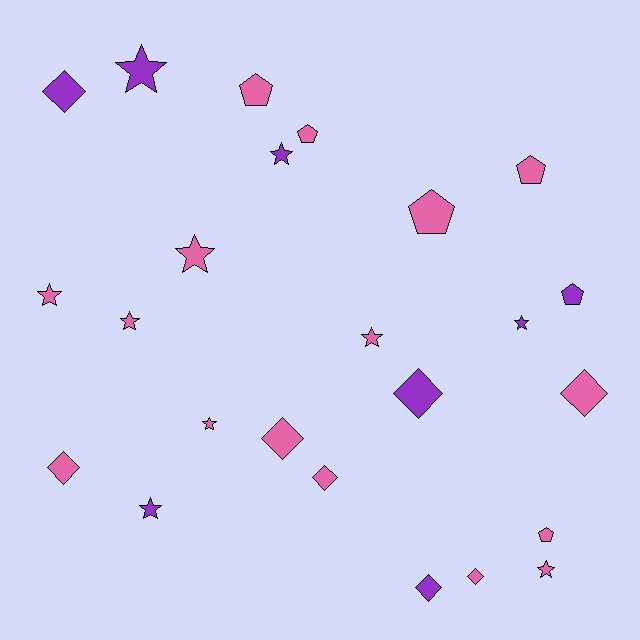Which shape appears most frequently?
Star, with 10 objects.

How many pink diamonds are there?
There are 5 pink diamonds.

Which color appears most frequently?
Pink, with 16 objects.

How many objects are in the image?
There are 24 objects.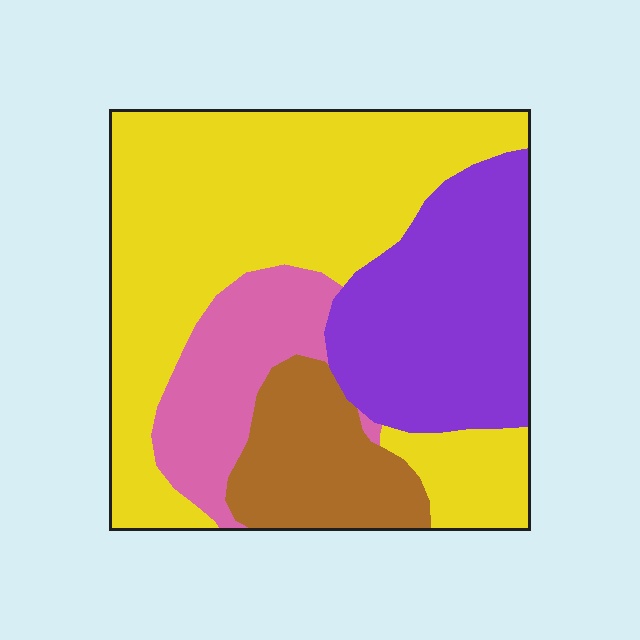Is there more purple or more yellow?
Yellow.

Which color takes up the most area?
Yellow, at roughly 50%.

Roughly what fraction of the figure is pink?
Pink takes up about one eighth (1/8) of the figure.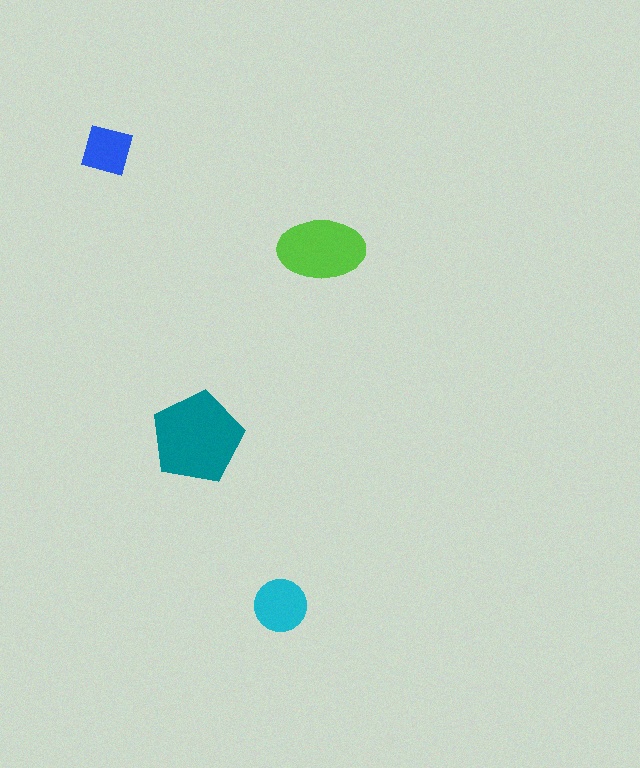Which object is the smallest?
The blue square.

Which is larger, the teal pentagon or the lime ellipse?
The teal pentagon.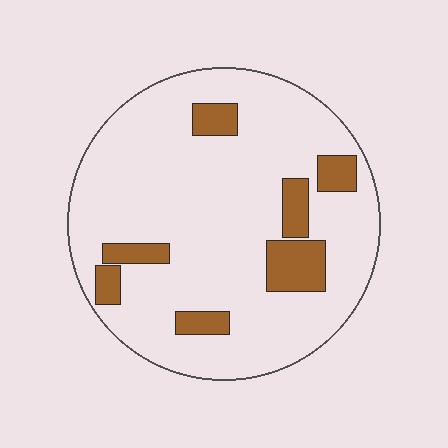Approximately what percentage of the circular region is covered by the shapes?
Approximately 15%.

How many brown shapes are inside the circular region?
7.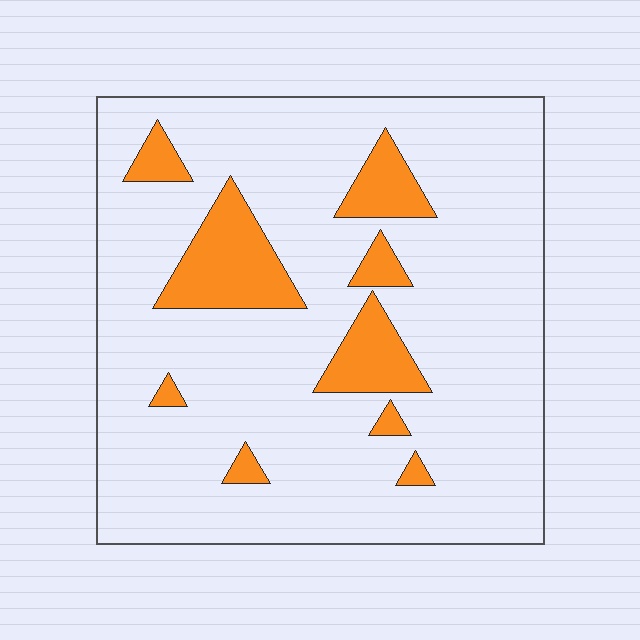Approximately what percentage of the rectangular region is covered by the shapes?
Approximately 15%.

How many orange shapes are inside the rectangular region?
9.